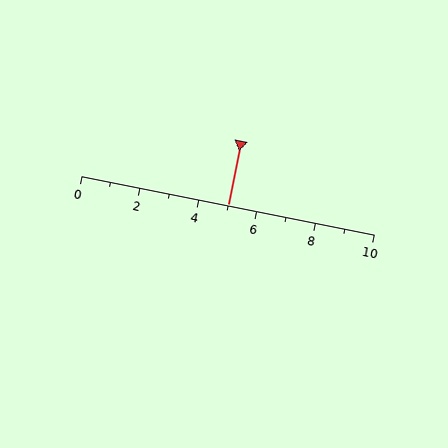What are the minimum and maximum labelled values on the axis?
The axis runs from 0 to 10.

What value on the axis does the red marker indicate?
The marker indicates approximately 5.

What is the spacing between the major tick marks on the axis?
The major ticks are spaced 2 apart.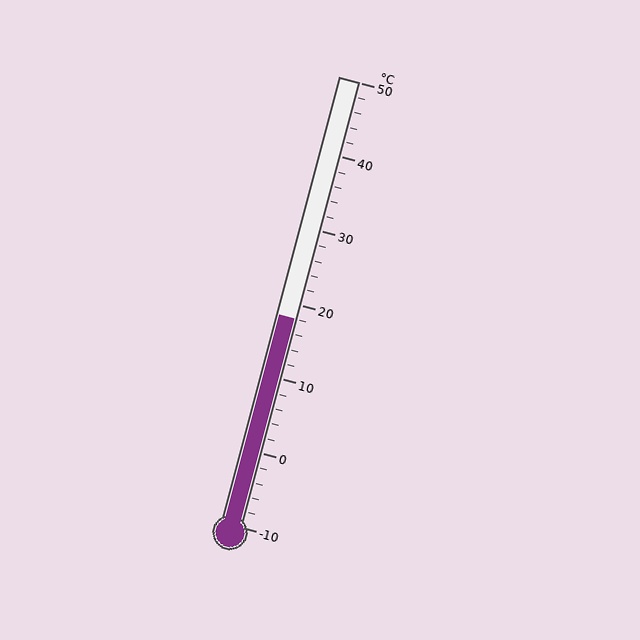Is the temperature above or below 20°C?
The temperature is below 20°C.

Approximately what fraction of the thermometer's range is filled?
The thermometer is filled to approximately 45% of its range.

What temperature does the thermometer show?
The thermometer shows approximately 18°C.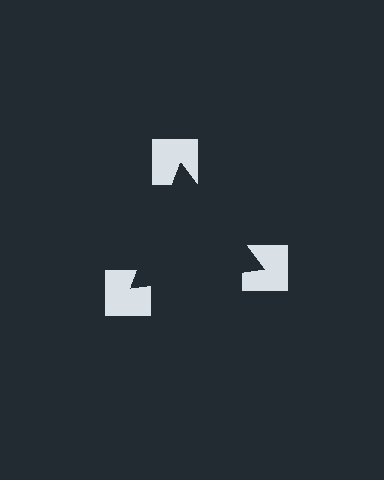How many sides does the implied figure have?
3 sides.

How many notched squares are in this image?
There are 3 — one at each vertex of the illusory triangle.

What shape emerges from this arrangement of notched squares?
An illusory triangle — its edges are inferred from the aligned wedge cuts in the notched squares, not physically drawn.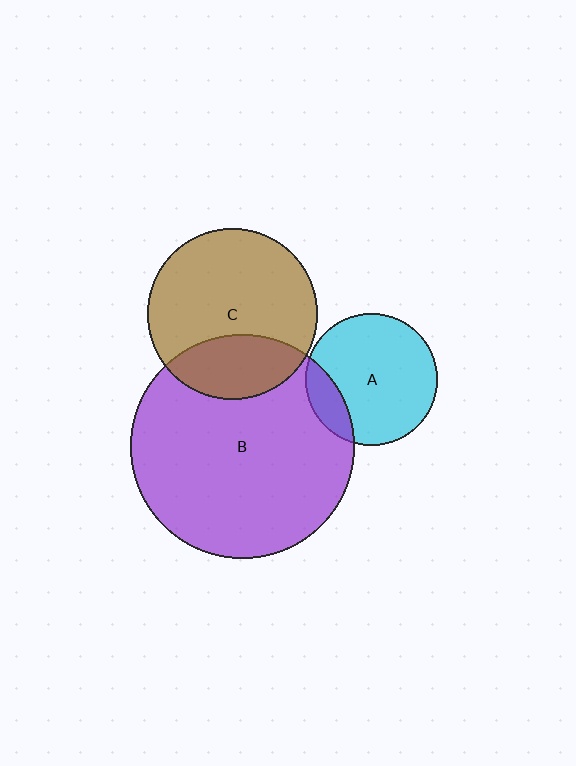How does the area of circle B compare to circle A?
Approximately 2.9 times.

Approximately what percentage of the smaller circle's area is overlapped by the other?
Approximately 15%.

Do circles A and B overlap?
Yes.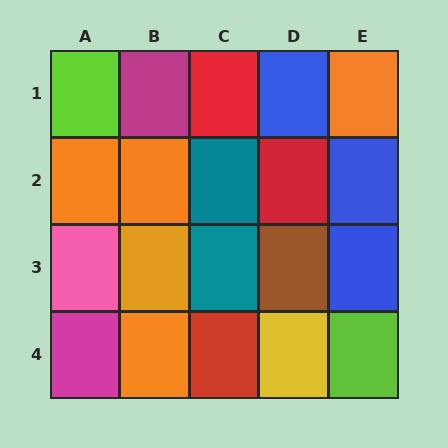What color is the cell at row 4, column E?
Lime.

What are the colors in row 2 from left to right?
Orange, orange, teal, red, blue.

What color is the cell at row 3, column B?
Orange.